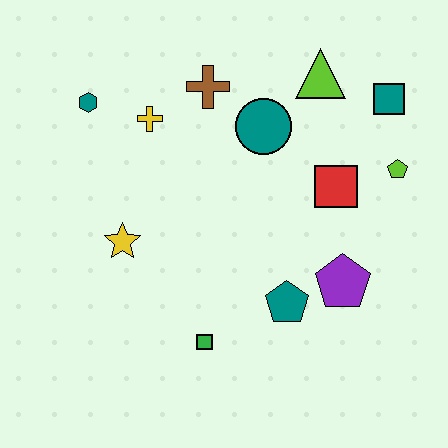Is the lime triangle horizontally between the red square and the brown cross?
Yes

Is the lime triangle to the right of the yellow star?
Yes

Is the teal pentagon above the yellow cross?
No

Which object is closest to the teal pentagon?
The purple pentagon is closest to the teal pentagon.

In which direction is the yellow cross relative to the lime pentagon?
The yellow cross is to the left of the lime pentagon.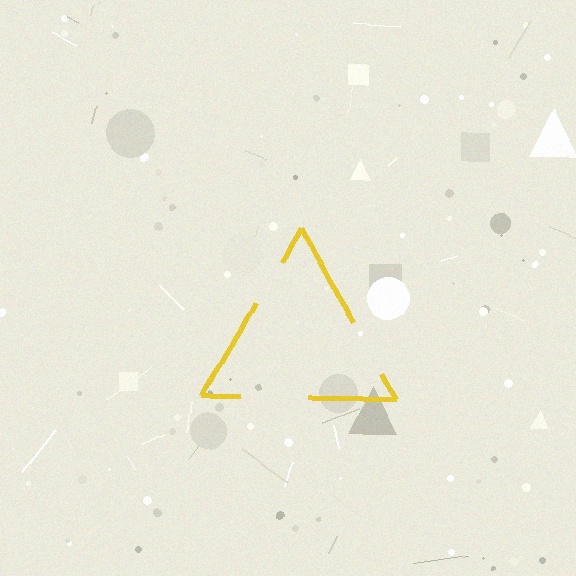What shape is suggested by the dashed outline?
The dashed outline suggests a triangle.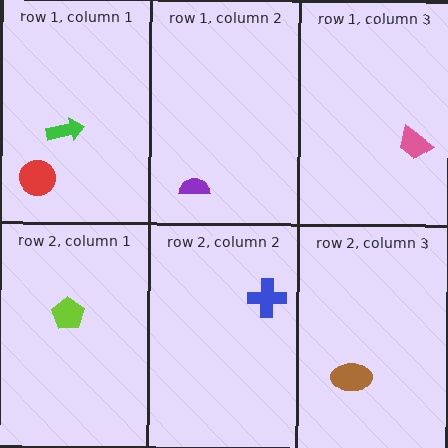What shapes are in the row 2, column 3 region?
The brown ellipse.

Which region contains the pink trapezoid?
The row 1, column 3 region.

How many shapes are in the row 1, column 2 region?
1.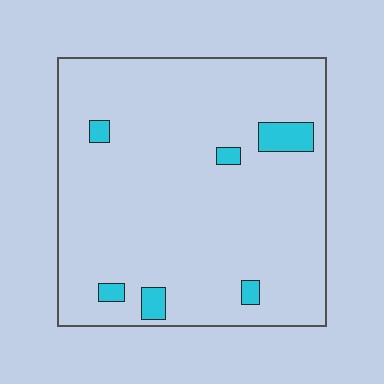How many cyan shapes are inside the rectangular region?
6.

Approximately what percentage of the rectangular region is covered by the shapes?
Approximately 5%.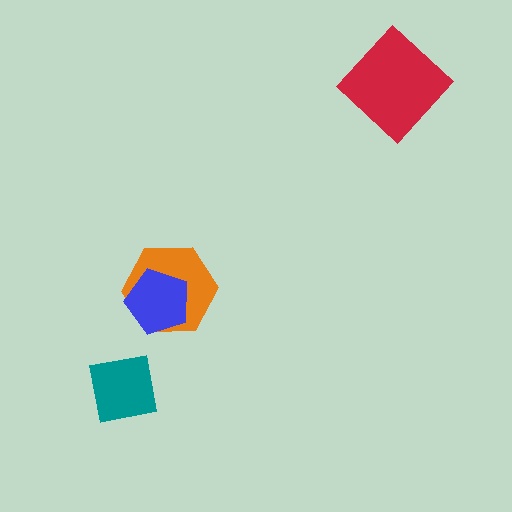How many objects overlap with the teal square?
0 objects overlap with the teal square.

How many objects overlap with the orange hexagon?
1 object overlaps with the orange hexagon.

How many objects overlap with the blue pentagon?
1 object overlaps with the blue pentagon.